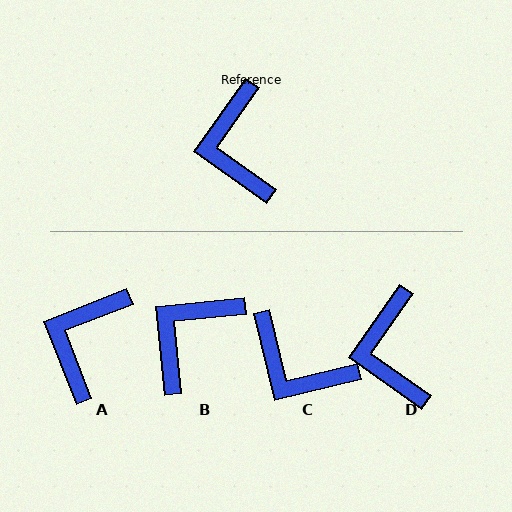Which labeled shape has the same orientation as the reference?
D.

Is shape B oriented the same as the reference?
No, it is off by about 49 degrees.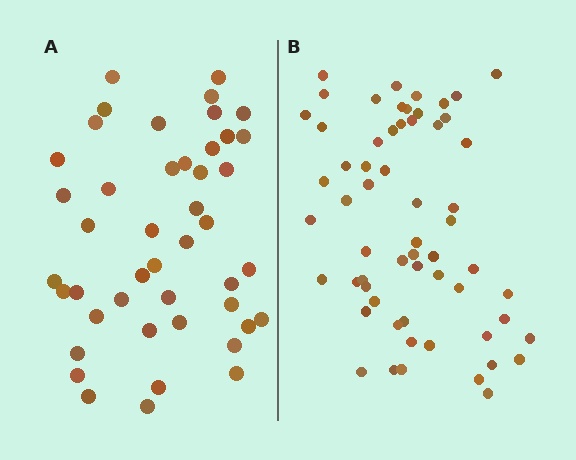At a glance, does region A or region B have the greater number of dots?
Region B (the right region) has more dots.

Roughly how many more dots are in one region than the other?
Region B has approximately 15 more dots than region A.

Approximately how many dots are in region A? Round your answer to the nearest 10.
About 40 dots. (The exact count is 45, which rounds to 40.)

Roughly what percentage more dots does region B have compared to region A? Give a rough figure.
About 35% more.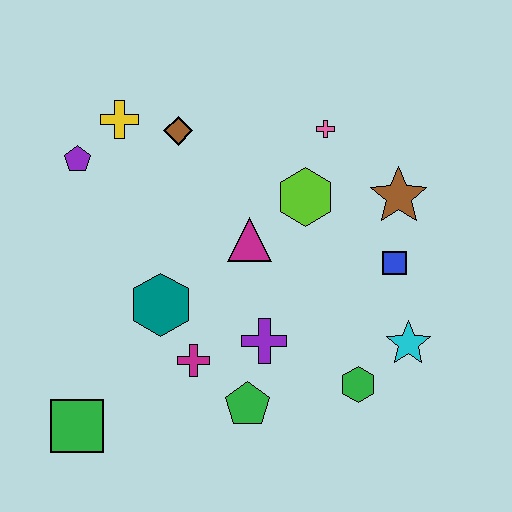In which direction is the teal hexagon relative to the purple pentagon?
The teal hexagon is below the purple pentagon.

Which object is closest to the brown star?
The blue square is closest to the brown star.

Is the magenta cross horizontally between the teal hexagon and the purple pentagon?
No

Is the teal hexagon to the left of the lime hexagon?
Yes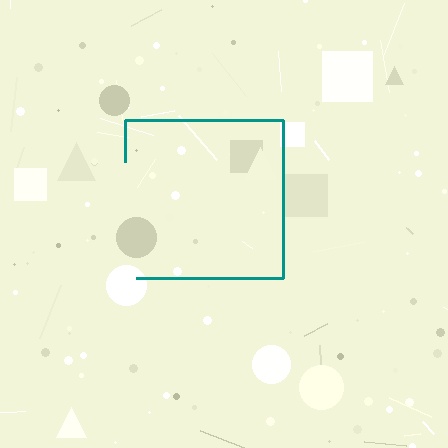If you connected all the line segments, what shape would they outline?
They would outline a square.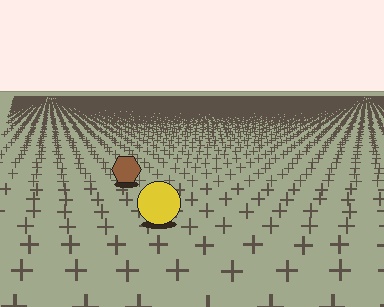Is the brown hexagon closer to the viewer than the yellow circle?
No. The yellow circle is closer — you can tell from the texture gradient: the ground texture is coarser near it.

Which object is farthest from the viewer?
The brown hexagon is farthest from the viewer. It appears smaller and the ground texture around it is denser.